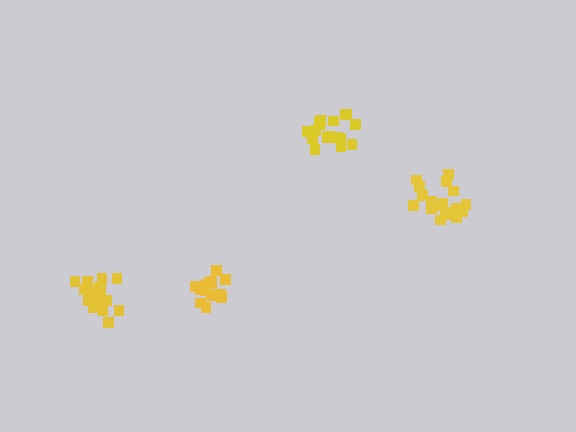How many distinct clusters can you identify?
There are 4 distinct clusters.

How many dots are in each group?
Group 1: 18 dots, Group 2: 18 dots, Group 3: 17 dots, Group 4: 14 dots (67 total).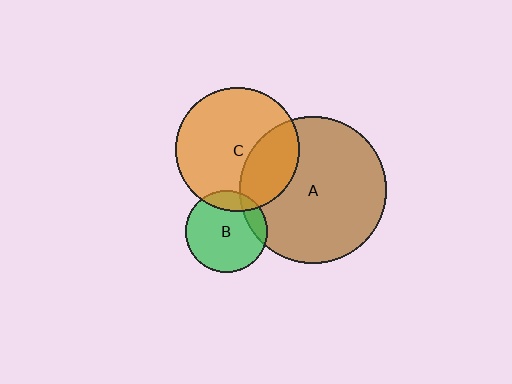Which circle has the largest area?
Circle A (brown).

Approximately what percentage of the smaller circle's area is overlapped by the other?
Approximately 15%.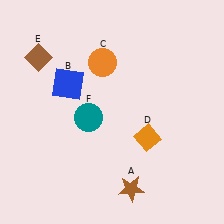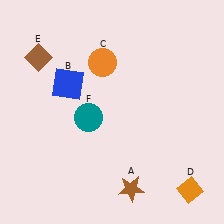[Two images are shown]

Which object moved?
The orange diamond (D) moved down.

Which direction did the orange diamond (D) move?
The orange diamond (D) moved down.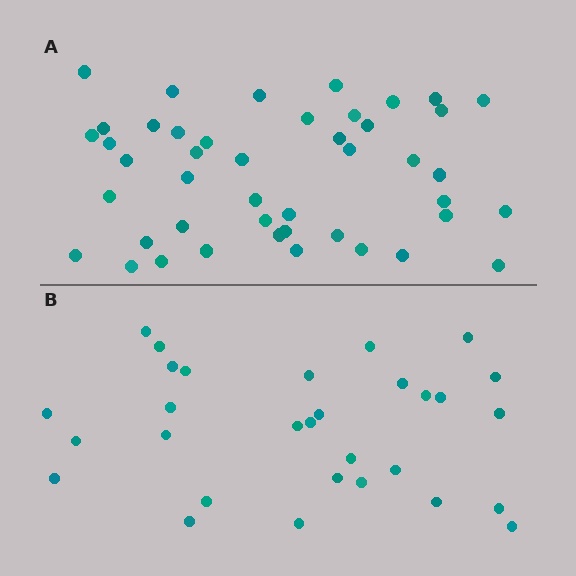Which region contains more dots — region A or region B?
Region A (the top region) has more dots.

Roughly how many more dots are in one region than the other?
Region A has approximately 15 more dots than region B.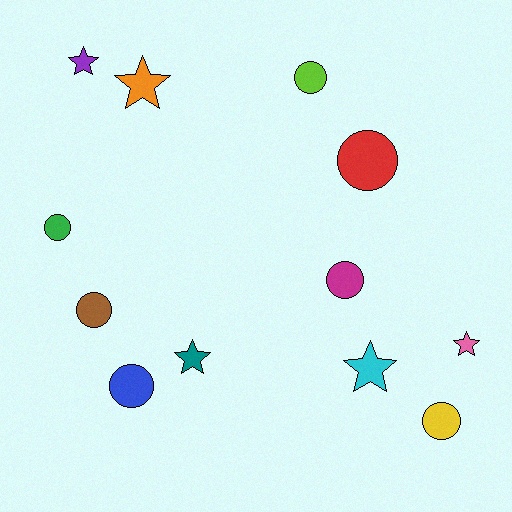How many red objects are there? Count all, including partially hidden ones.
There is 1 red object.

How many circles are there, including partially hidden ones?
There are 7 circles.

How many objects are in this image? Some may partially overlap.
There are 12 objects.